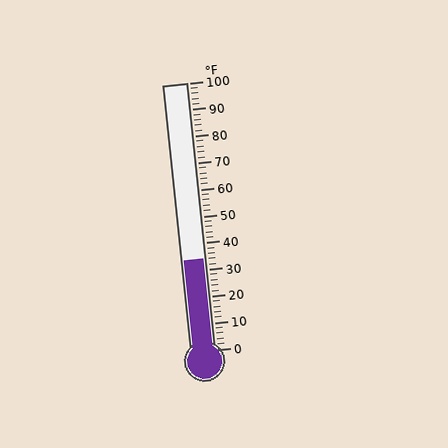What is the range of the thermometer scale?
The thermometer scale ranges from 0°F to 100°F.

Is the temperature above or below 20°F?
The temperature is above 20°F.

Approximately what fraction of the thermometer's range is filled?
The thermometer is filled to approximately 35% of its range.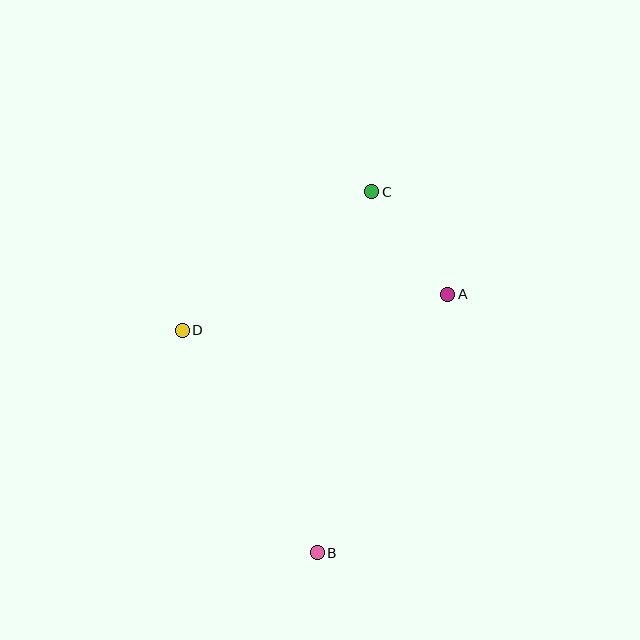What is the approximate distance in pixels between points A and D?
The distance between A and D is approximately 268 pixels.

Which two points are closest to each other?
Points A and C are closest to each other.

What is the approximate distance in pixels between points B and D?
The distance between B and D is approximately 260 pixels.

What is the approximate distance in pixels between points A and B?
The distance between A and B is approximately 290 pixels.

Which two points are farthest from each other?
Points B and C are farthest from each other.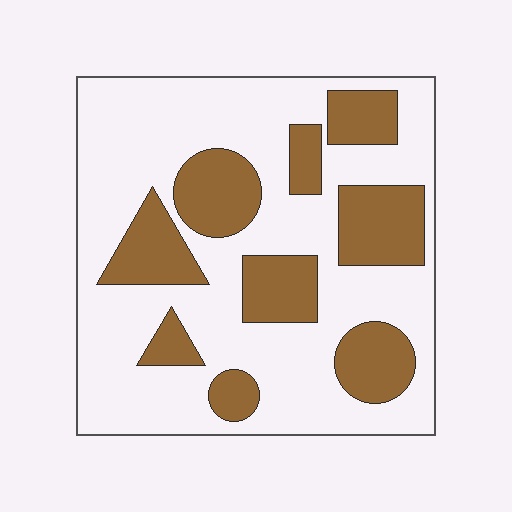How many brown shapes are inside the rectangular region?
9.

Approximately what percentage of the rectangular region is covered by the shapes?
Approximately 30%.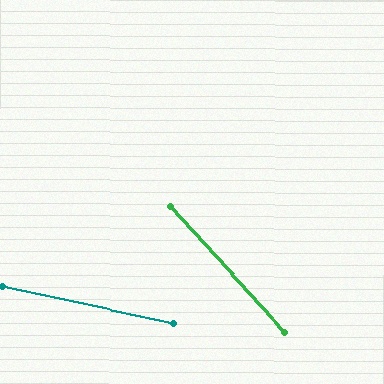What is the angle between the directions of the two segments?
Approximately 36 degrees.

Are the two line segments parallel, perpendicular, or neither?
Neither parallel nor perpendicular — they differ by about 36°.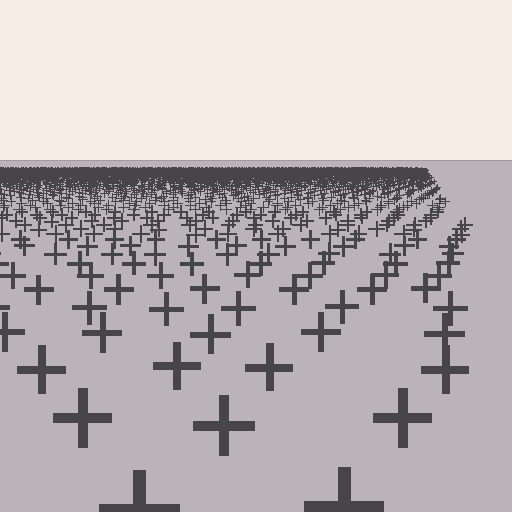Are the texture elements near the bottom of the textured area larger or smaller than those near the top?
Larger. Near the bottom, elements are closer to the viewer and appear at a bigger on-screen size.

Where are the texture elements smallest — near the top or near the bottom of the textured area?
Near the top.